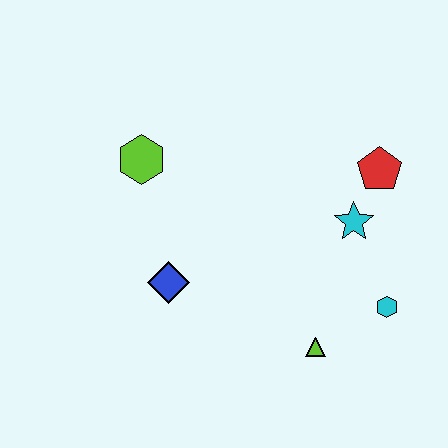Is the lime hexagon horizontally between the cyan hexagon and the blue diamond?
No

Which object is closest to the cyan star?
The red pentagon is closest to the cyan star.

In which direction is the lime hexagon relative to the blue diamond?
The lime hexagon is above the blue diamond.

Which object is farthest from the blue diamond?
The red pentagon is farthest from the blue diamond.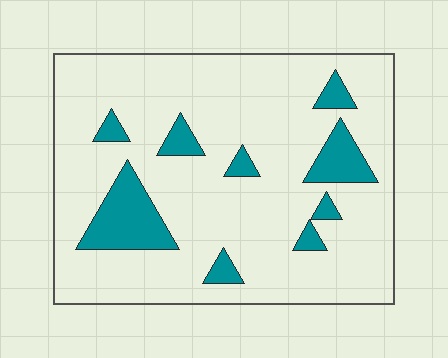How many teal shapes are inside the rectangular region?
9.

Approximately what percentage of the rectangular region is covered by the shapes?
Approximately 15%.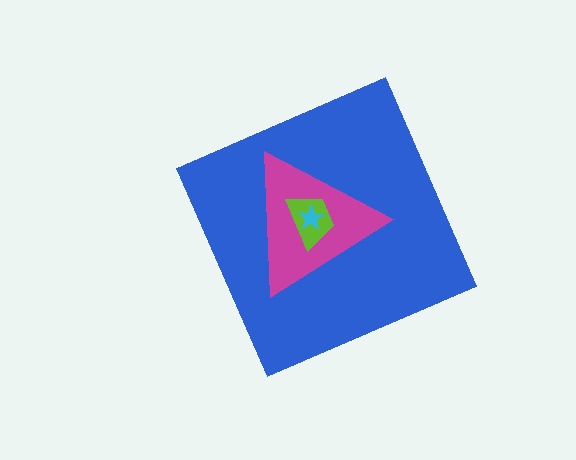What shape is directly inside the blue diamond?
The magenta triangle.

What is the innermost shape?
The cyan star.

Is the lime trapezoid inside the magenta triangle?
Yes.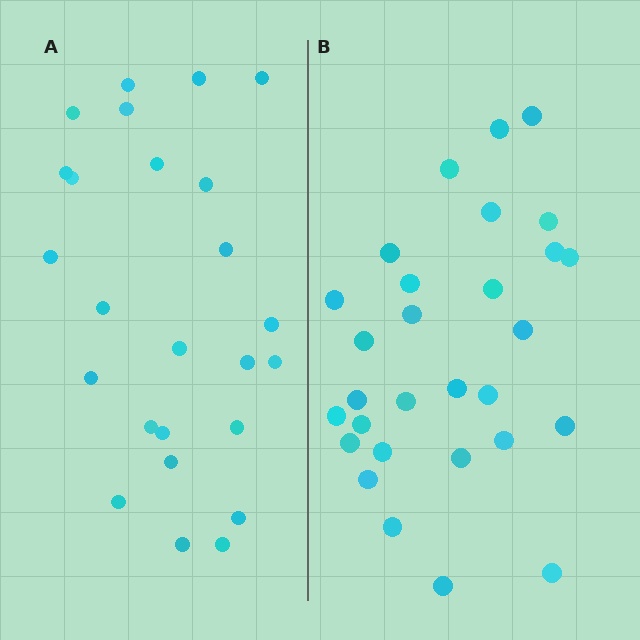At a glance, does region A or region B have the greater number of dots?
Region B (the right region) has more dots.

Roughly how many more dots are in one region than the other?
Region B has about 4 more dots than region A.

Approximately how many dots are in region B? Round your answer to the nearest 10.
About 30 dots. (The exact count is 29, which rounds to 30.)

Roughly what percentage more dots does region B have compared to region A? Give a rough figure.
About 15% more.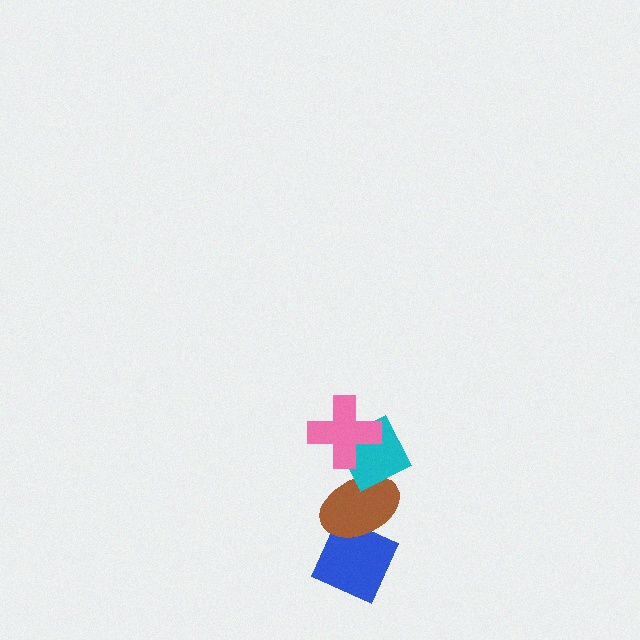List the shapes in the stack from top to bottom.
From top to bottom: the pink cross, the cyan diamond, the brown ellipse, the blue diamond.